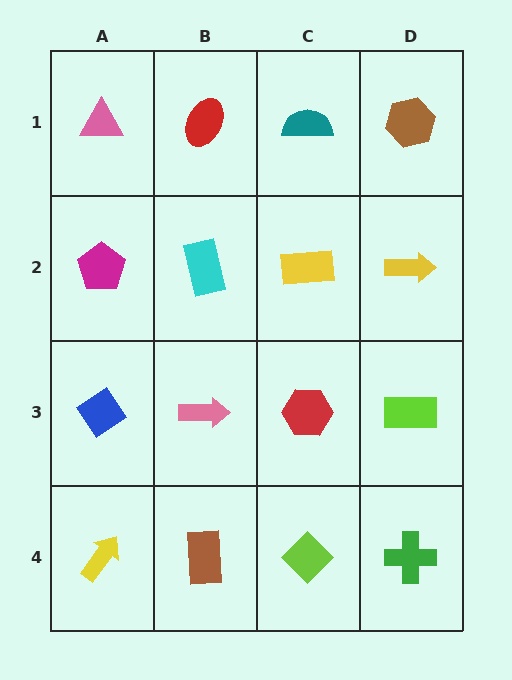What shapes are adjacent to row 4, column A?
A blue diamond (row 3, column A), a brown rectangle (row 4, column B).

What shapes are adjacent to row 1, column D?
A yellow arrow (row 2, column D), a teal semicircle (row 1, column C).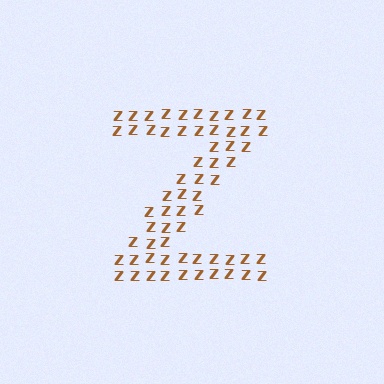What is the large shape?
The large shape is the letter Z.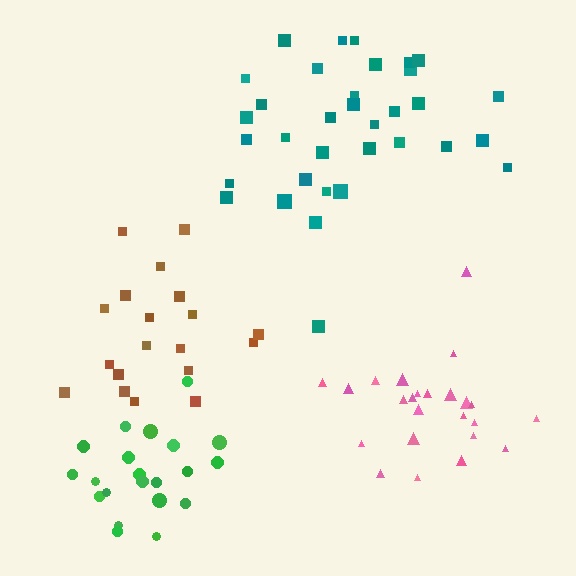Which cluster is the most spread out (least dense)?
Brown.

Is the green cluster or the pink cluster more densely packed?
Green.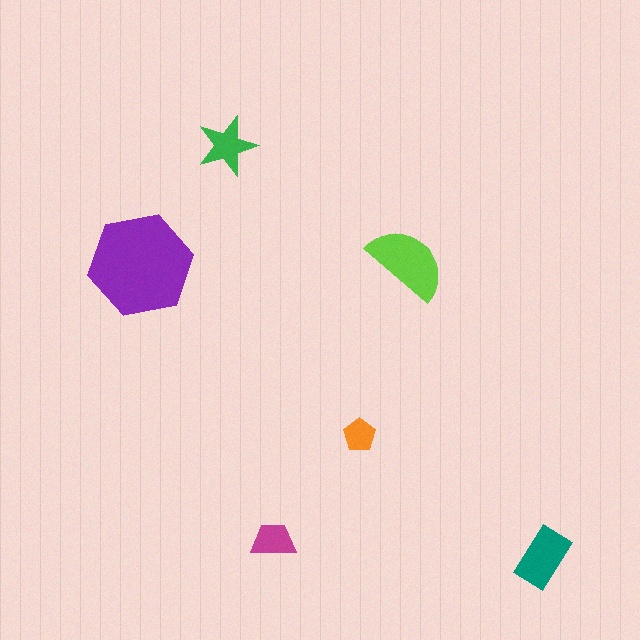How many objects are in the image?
There are 6 objects in the image.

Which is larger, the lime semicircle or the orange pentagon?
The lime semicircle.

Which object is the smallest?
The orange pentagon.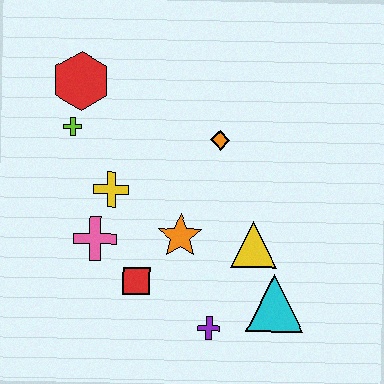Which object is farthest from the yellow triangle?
The red hexagon is farthest from the yellow triangle.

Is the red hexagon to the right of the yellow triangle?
No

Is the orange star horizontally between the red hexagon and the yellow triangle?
Yes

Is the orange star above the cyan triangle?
Yes